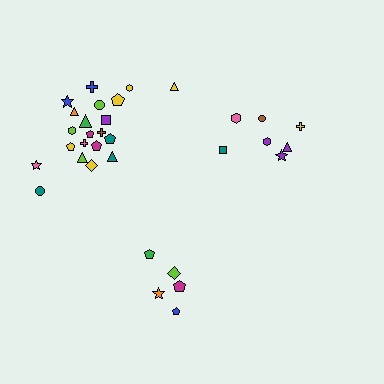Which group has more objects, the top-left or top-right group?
The top-left group.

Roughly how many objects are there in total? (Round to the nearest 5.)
Roughly 35 objects in total.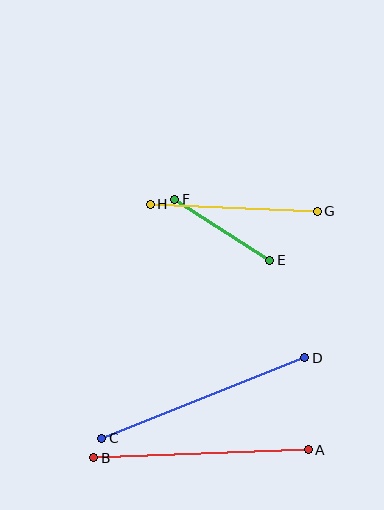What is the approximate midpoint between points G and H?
The midpoint is at approximately (234, 208) pixels.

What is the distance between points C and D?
The distance is approximately 218 pixels.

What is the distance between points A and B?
The distance is approximately 215 pixels.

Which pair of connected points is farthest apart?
Points C and D are farthest apart.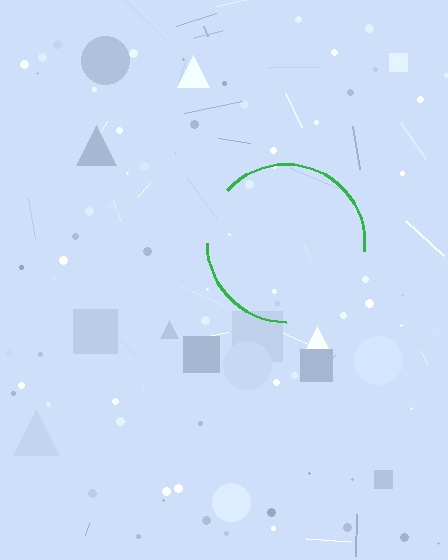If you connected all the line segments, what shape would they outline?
They would outline a circle.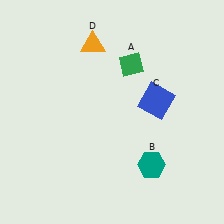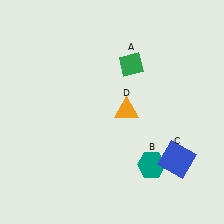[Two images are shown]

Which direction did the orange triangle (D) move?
The orange triangle (D) moved down.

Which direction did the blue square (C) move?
The blue square (C) moved down.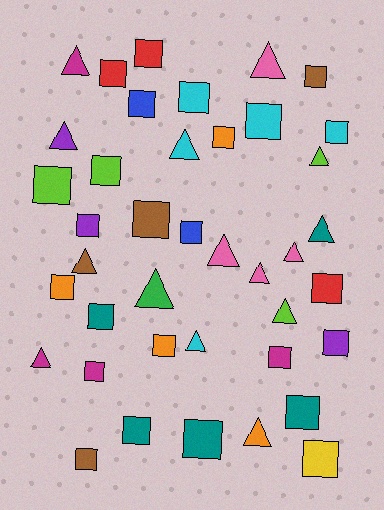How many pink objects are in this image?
There are 4 pink objects.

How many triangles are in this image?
There are 15 triangles.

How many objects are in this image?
There are 40 objects.